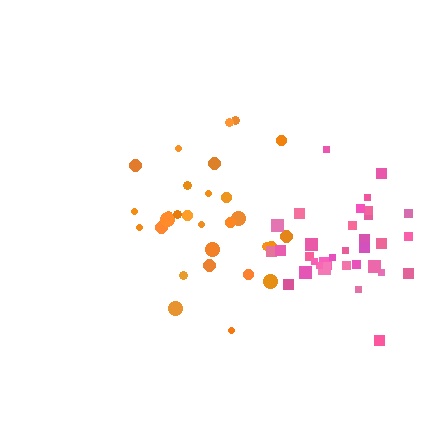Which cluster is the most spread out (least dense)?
Orange.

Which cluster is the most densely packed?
Pink.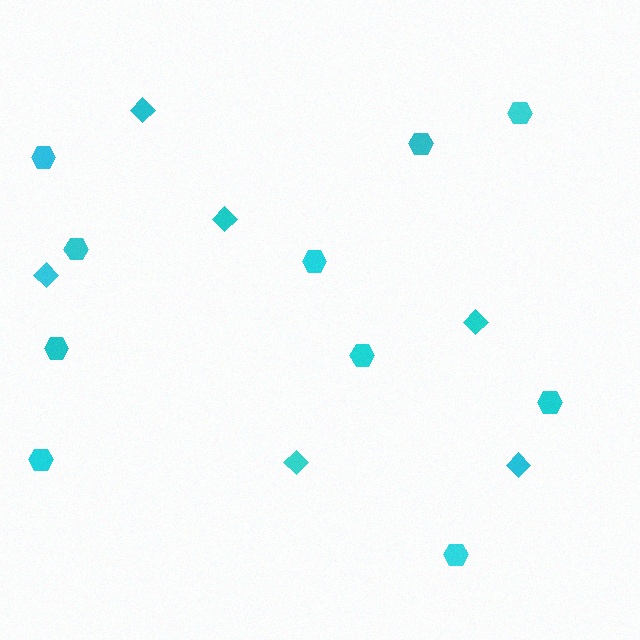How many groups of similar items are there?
There are 2 groups: one group of hexagons (10) and one group of diamonds (6).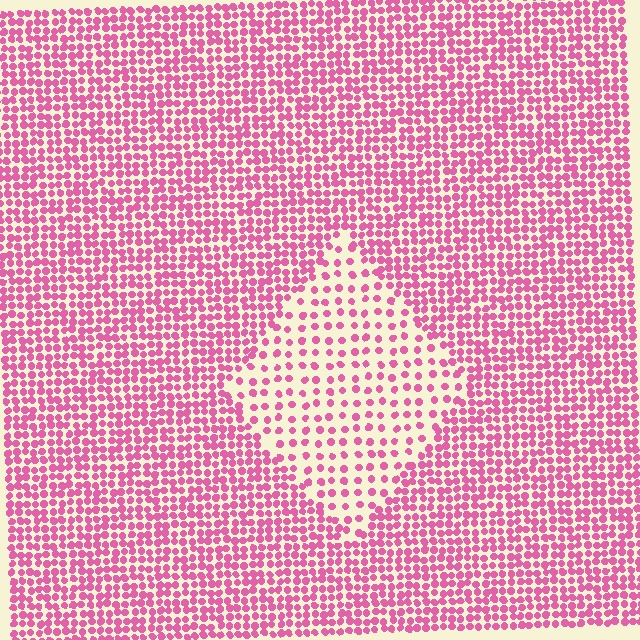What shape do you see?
I see a diamond.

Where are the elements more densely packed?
The elements are more densely packed outside the diamond boundary.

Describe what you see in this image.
The image contains small pink elements arranged at two different densities. A diamond-shaped region is visible where the elements are less densely packed than the surrounding area.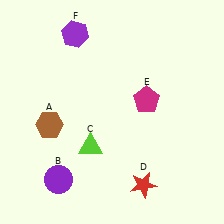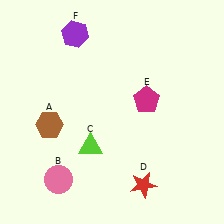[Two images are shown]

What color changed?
The circle (B) changed from purple in Image 1 to pink in Image 2.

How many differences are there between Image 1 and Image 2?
There is 1 difference between the two images.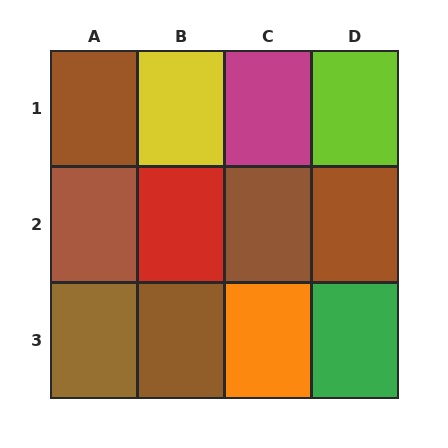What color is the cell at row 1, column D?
Lime.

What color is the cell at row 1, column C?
Magenta.